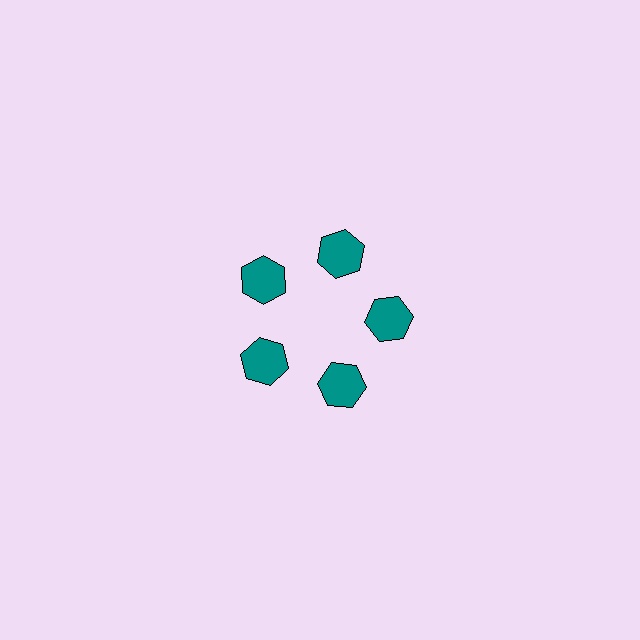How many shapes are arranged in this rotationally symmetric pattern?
There are 5 shapes, arranged in 5 groups of 1.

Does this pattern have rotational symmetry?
Yes, this pattern has 5-fold rotational symmetry. It looks the same after rotating 72 degrees around the center.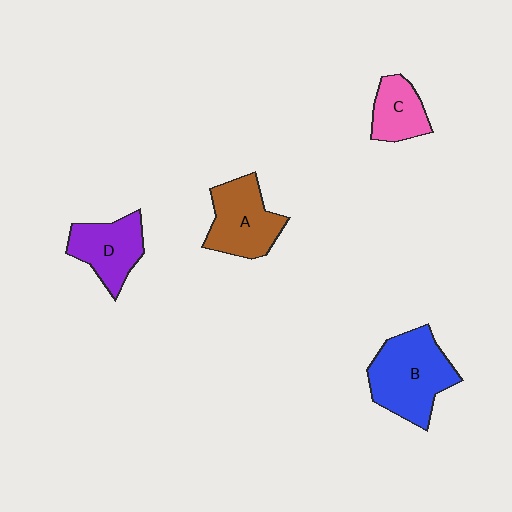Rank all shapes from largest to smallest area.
From largest to smallest: B (blue), A (brown), D (purple), C (pink).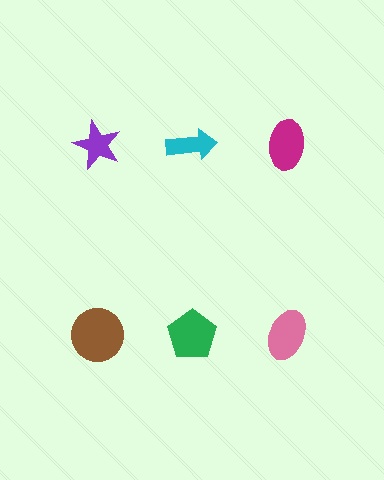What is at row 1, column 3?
A magenta ellipse.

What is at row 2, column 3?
A pink ellipse.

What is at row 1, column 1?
A purple star.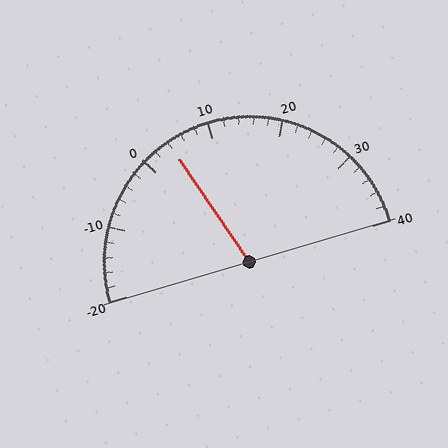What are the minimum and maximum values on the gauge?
The gauge ranges from -20 to 40.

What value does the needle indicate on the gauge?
The needle indicates approximately 4.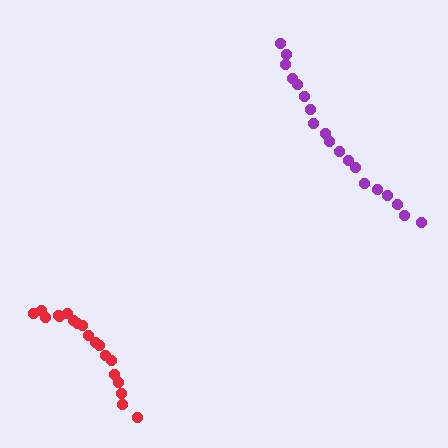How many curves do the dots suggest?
There are 2 distinct paths.